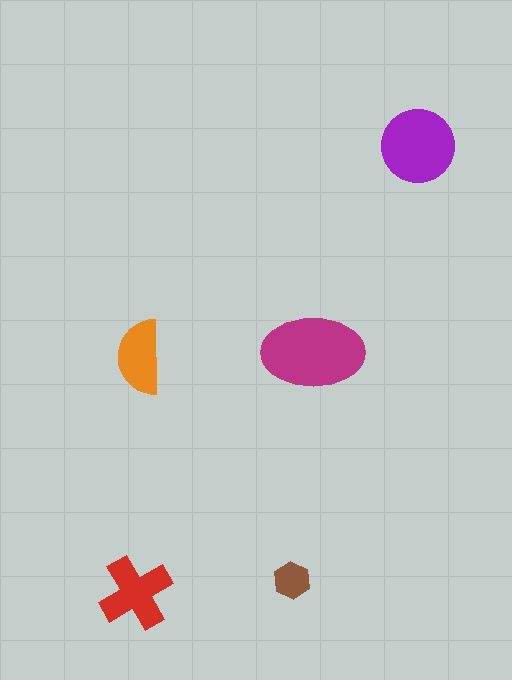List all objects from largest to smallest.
The magenta ellipse, the purple circle, the red cross, the orange semicircle, the brown hexagon.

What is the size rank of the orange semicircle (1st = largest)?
4th.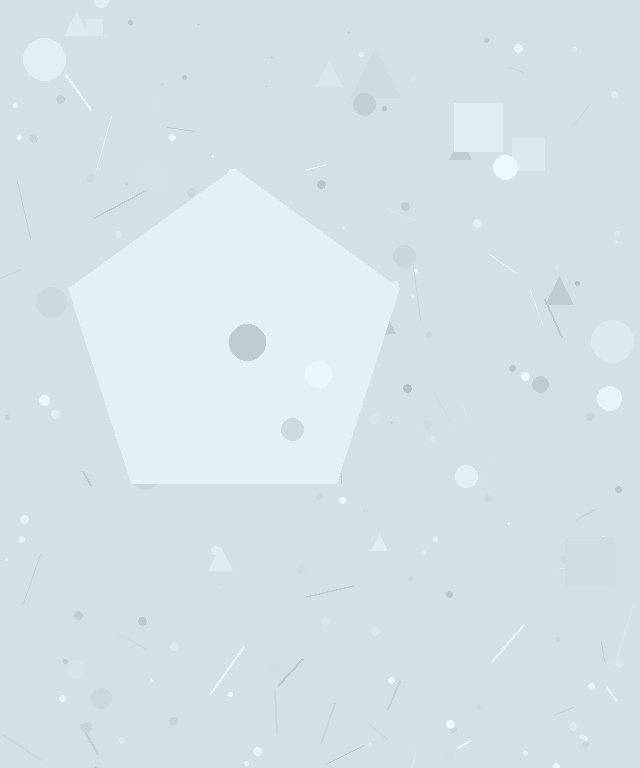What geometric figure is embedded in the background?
A pentagon is embedded in the background.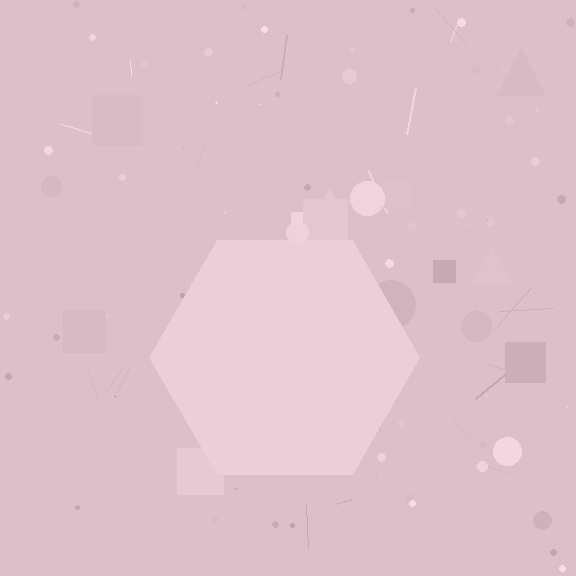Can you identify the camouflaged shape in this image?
The camouflaged shape is a hexagon.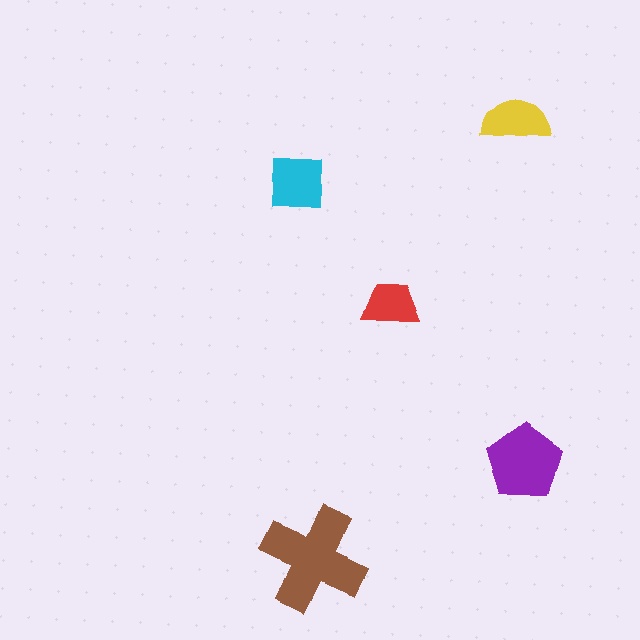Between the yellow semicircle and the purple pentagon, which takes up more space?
The purple pentagon.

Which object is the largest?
The brown cross.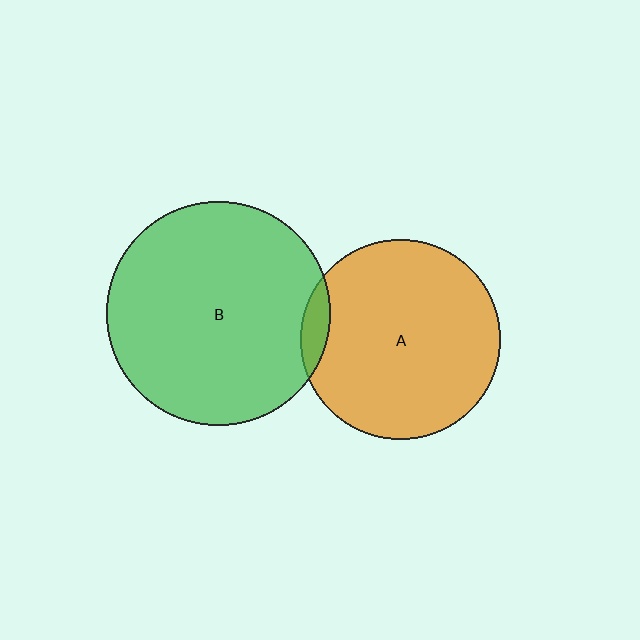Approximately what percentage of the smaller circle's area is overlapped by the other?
Approximately 5%.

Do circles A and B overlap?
Yes.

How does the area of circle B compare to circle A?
Approximately 1.3 times.